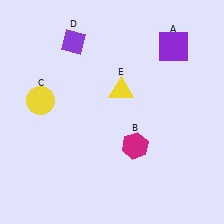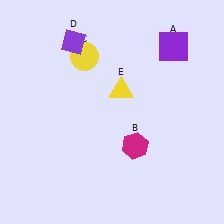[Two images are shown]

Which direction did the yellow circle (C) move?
The yellow circle (C) moved up.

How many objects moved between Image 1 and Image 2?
1 object moved between the two images.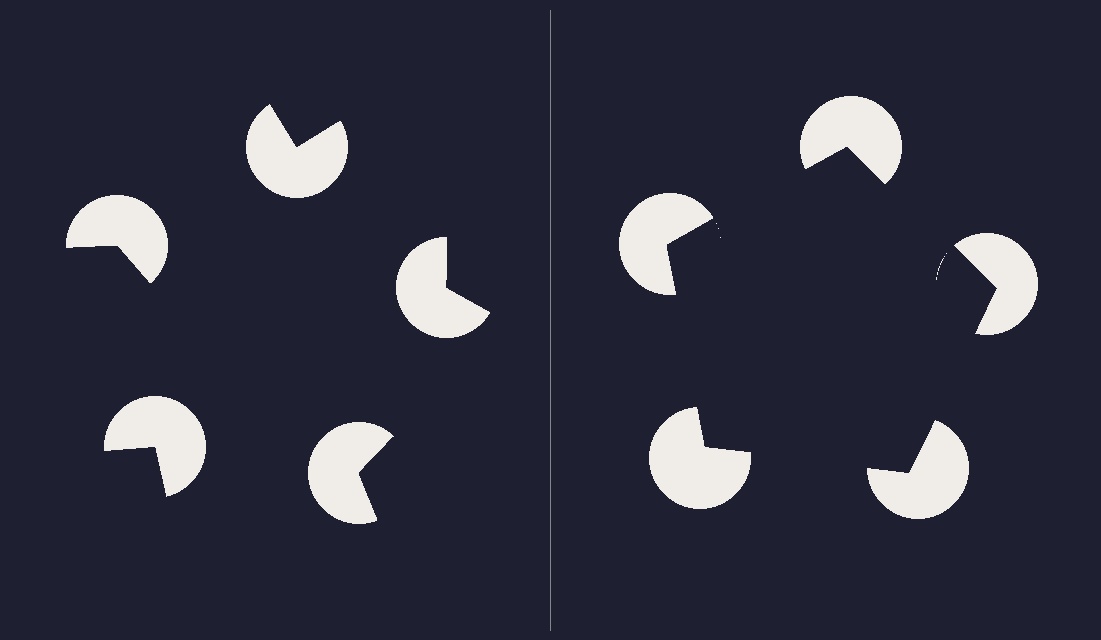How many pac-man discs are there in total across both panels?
10 — 5 on each side.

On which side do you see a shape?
An illusory pentagon appears on the right side. On the left side the wedge cuts are rotated, so no coherent shape forms.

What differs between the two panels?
The pac-man discs are positioned identically on both sides; only the wedge orientations differ. On the right they align to a pentagon; on the left they are misaligned.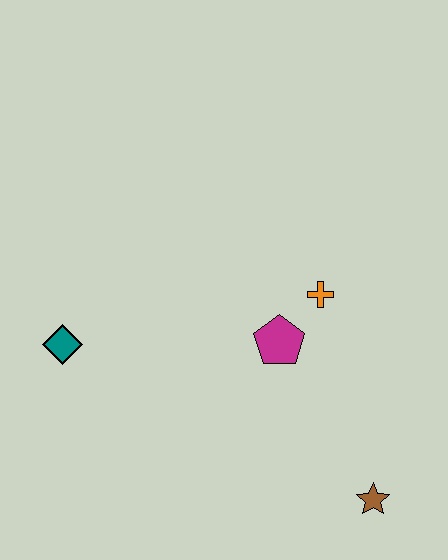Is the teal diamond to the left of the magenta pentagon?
Yes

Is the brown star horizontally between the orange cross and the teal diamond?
No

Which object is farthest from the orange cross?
The teal diamond is farthest from the orange cross.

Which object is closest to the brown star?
The magenta pentagon is closest to the brown star.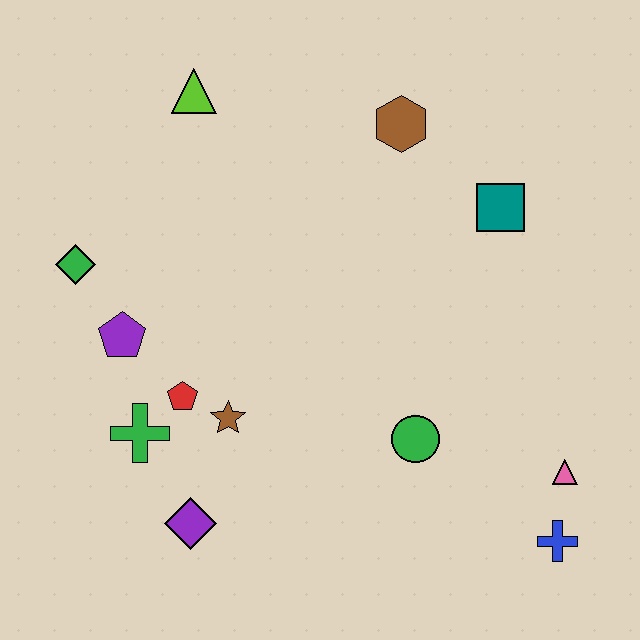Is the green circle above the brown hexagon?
No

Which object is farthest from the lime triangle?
The blue cross is farthest from the lime triangle.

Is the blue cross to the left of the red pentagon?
No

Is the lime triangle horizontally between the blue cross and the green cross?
Yes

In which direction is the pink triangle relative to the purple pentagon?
The pink triangle is to the right of the purple pentagon.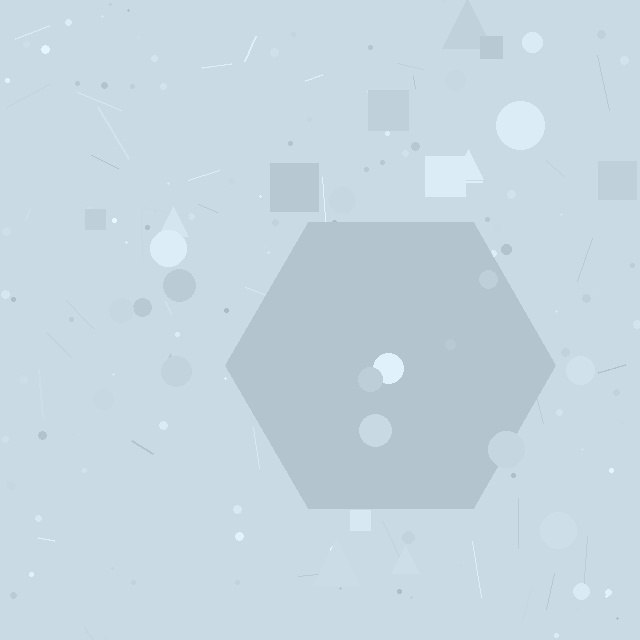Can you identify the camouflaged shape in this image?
The camouflaged shape is a hexagon.